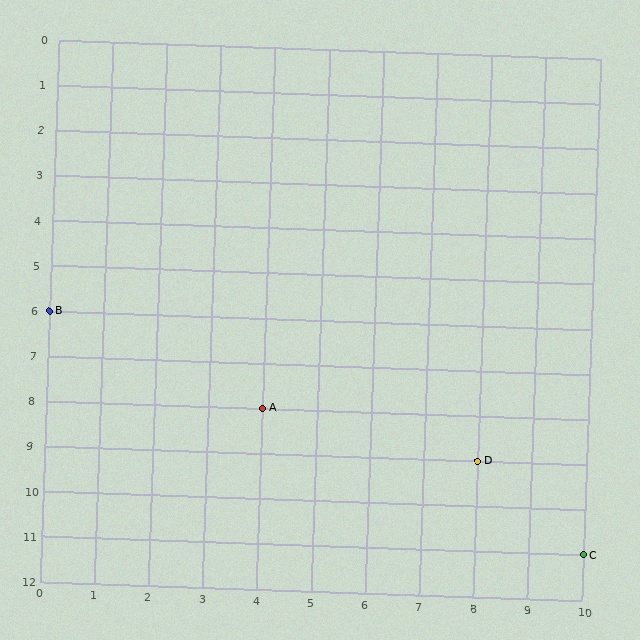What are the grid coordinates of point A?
Point A is at grid coordinates (4, 8).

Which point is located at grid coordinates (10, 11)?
Point C is at (10, 11).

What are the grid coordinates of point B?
Point B is at grid coordinates (0, 6).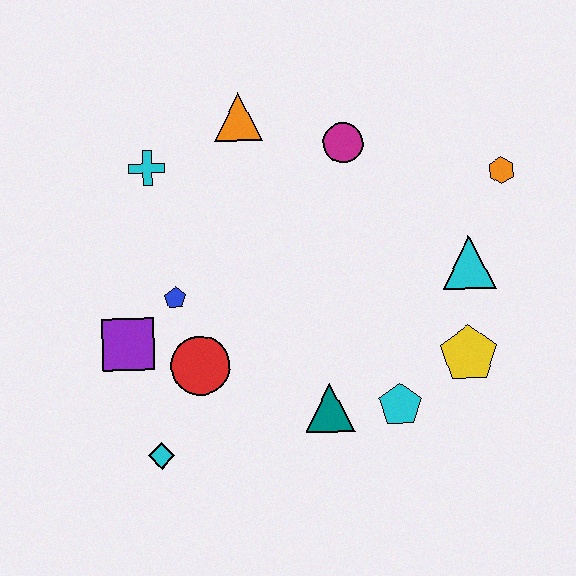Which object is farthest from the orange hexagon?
The cyan diamond is farthest from the orange hexagon.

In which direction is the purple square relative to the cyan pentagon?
The purple square is to the left of the cyan pentagon.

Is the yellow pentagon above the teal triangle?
Yes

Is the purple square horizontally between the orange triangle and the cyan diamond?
No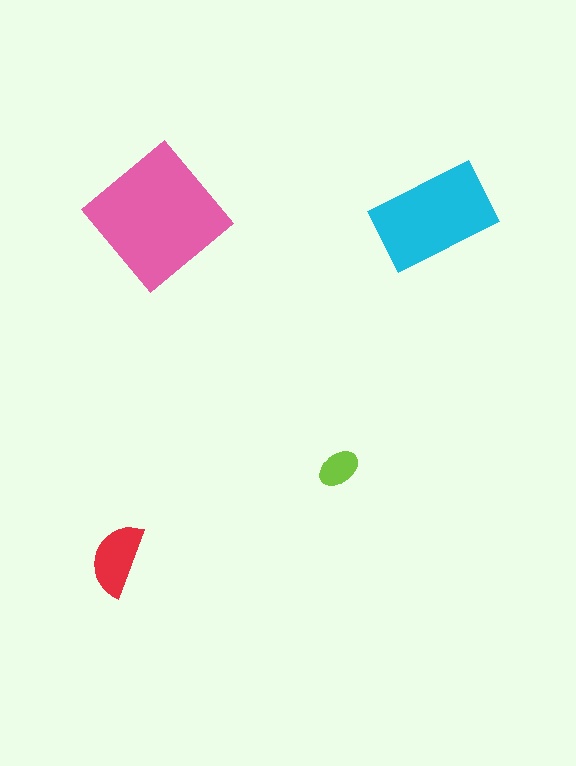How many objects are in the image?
There are 4 objects in the image.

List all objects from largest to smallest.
The pink diamond, the cyan rectangle, the red semicircle, the lime ellipse.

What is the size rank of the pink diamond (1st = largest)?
1st.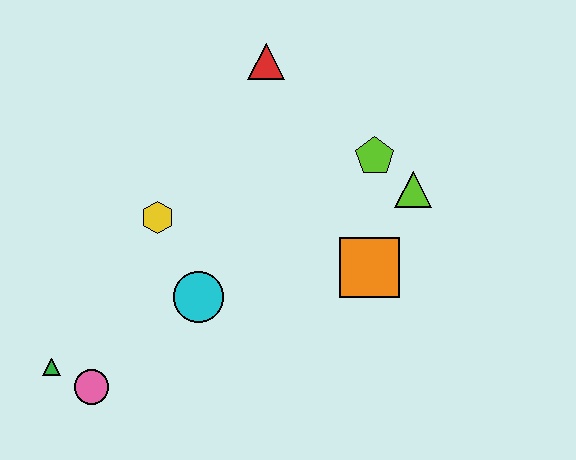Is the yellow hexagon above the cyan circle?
Yes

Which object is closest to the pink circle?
The green triangle is closest to the pink circle.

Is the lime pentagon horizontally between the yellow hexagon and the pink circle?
No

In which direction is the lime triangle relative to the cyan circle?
The lime triangle is to the right of the cyan circle.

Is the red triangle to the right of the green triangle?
Yes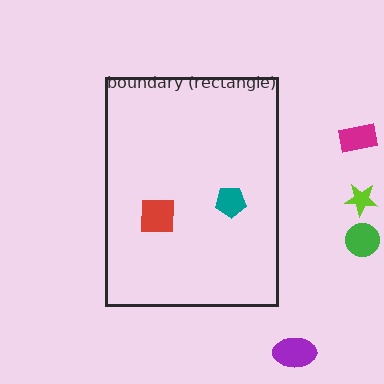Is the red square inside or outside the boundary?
Inside.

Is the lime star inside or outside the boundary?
Outside.